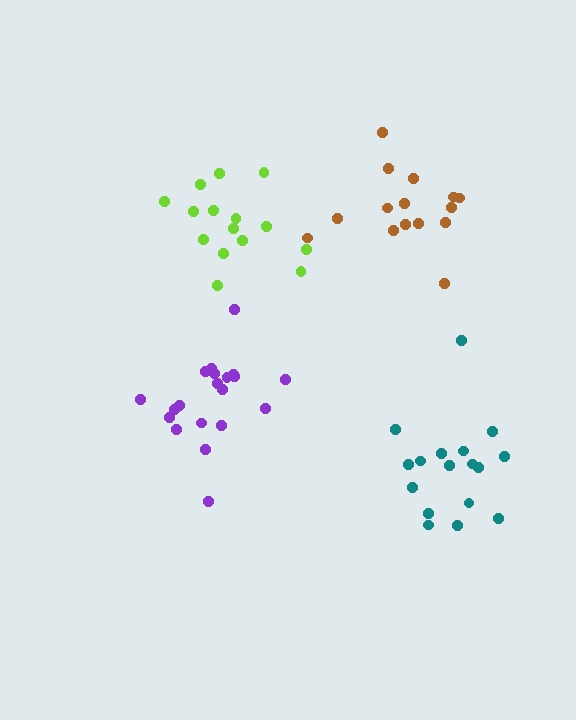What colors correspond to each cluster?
The clusters are colored: purple, brown, lime, teal.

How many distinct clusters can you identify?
There are 4 distinct clusters.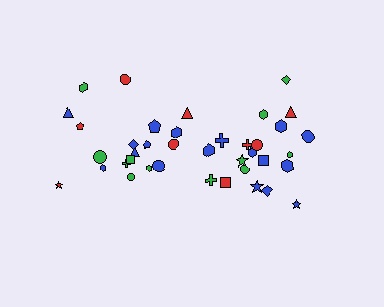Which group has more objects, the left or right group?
The right group.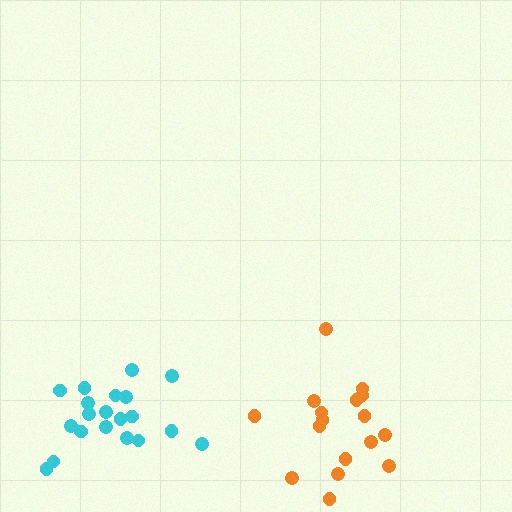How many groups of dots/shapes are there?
There are 2 groups.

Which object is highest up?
The cyan cluster is topmost.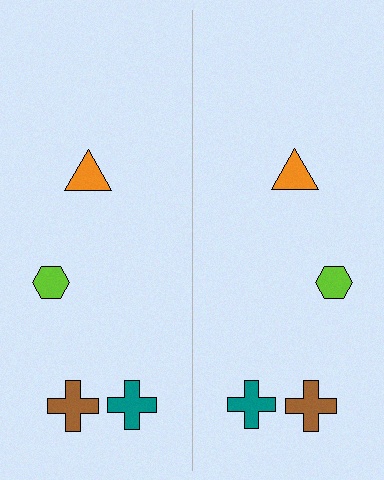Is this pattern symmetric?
Yes, this pattern has bilateral (reflection) symmetry.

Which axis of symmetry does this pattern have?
The pattern has a vertical axis of symmetry running through the center of the image.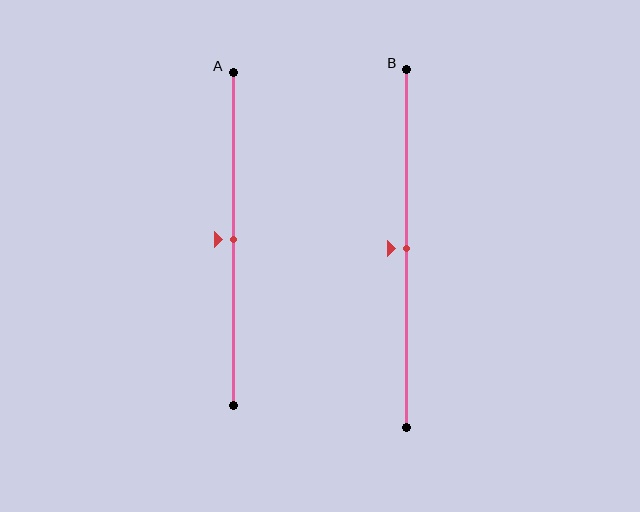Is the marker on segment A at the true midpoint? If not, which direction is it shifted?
Yes, the marker on segment A is at the true midpoint.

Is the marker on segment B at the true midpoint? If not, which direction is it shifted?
Yes, the marker on segment B is at the true midpoint.